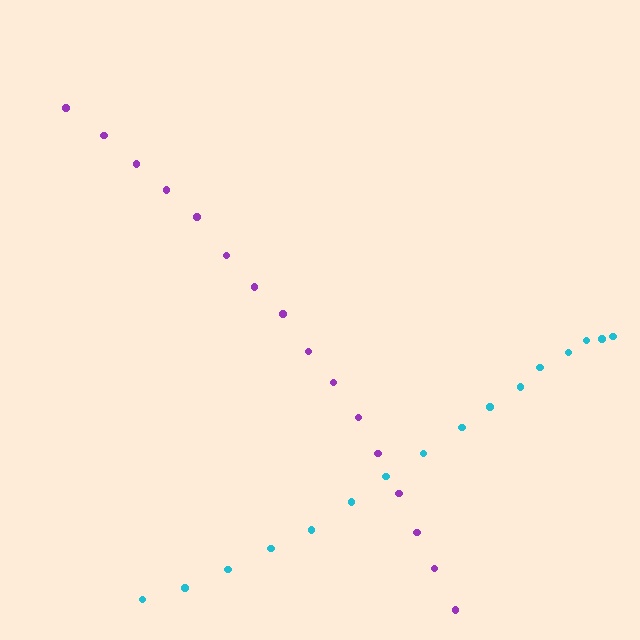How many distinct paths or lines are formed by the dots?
There are 2 distinct paths.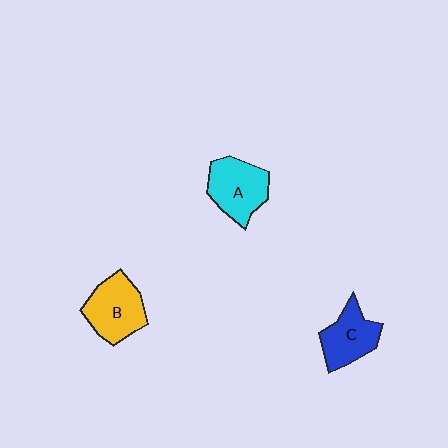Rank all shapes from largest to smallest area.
From largest to smallest: B (yellow), A (cyan), C (blue).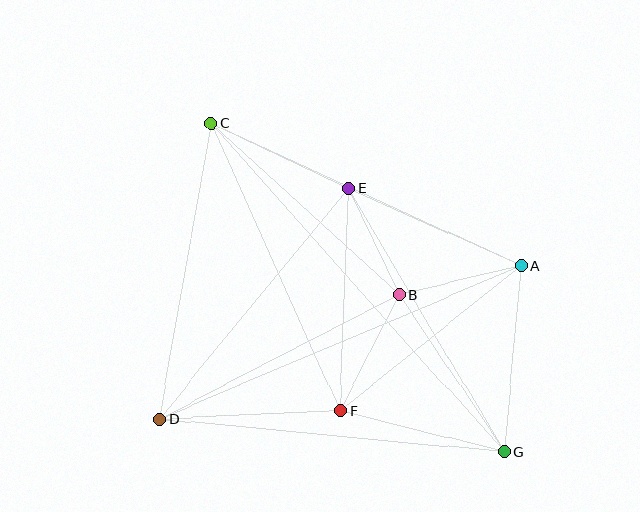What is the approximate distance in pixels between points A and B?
The distance between A and B is approximately 125 pixels.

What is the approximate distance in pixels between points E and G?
The distance between E and G is approximately 306 pixels.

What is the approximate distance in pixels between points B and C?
The distance between B and C is approximately 254 pixels.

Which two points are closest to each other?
Points B and E are closest to each other.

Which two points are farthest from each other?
Points C and G are farthest from each other.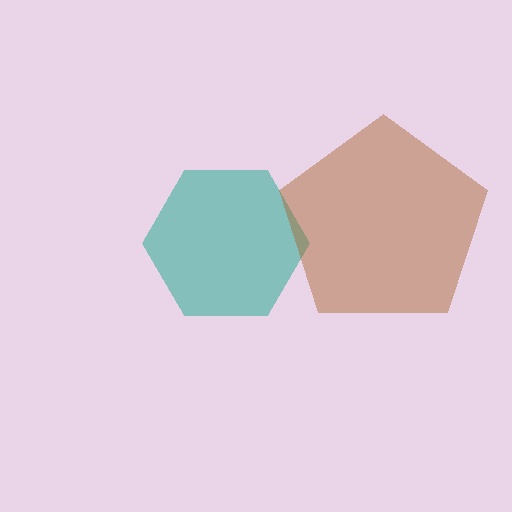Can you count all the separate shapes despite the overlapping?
Yes, there are 2 separate shapes.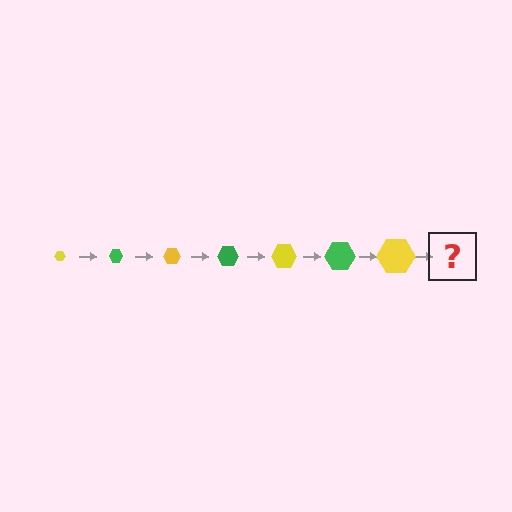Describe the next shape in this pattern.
It should be a green hexagon, larger than the previous one.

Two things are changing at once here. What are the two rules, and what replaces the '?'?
The two rules are that the hexagon grows larger each step and the color cycles through yellow and green. The '?' should be a green hexagon, larger than the previous one.